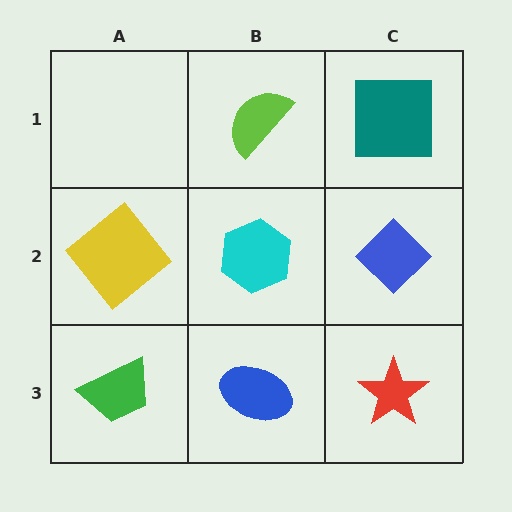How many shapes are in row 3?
3 shapes.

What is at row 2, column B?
A cyan hexagon.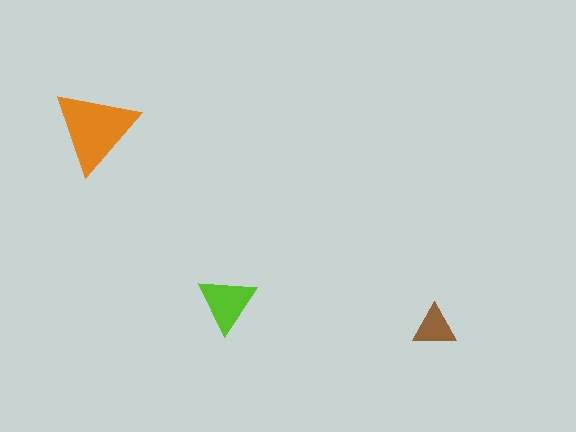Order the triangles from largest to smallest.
the orange one, the lime one, the brown one.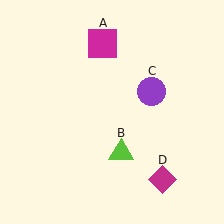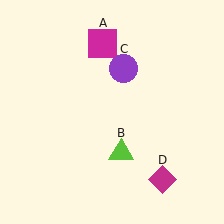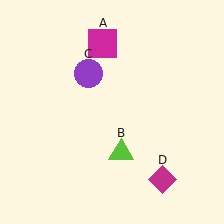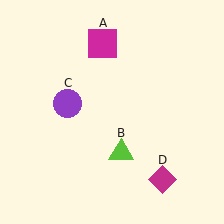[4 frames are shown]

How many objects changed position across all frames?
1 object changed position: purple circle (object C).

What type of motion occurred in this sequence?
The purple circle (object C) rotated counterclockwise around the center of the scene.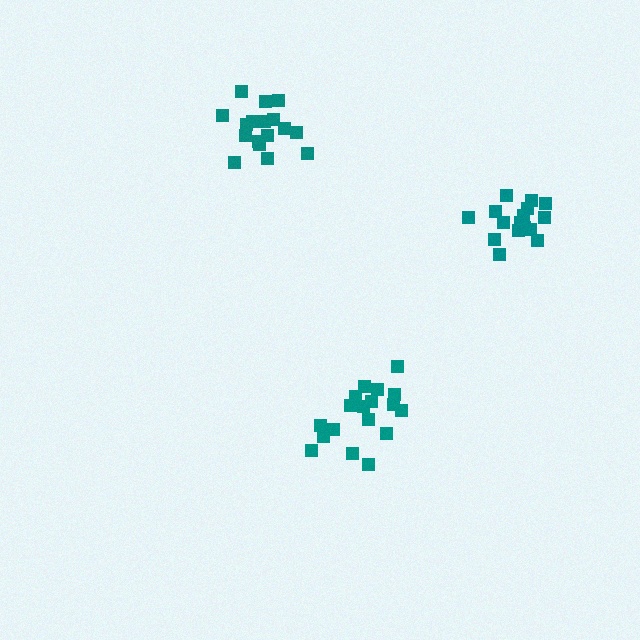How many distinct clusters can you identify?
There are 3 distinct clusters.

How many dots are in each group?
Group 1: 17 dots, Group 2: 17 dots, Group 3: 18 dots (52 total).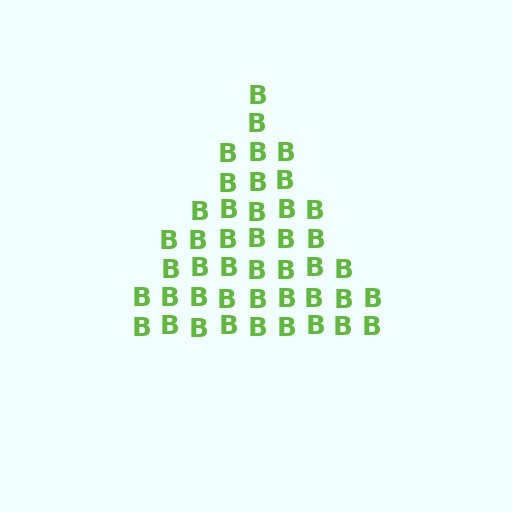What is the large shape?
The large shape is a triangle.